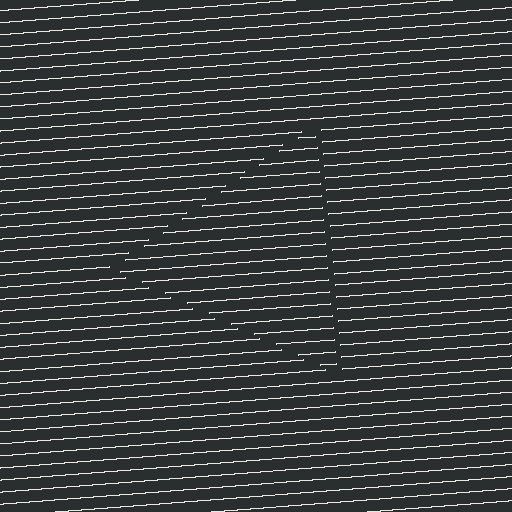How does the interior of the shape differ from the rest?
The interior of the shape contains the same grating, shifted by half a period — the contour is defined by the phase discontinuity where line-ends from the inner and outer gratings abut.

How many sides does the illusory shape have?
3 sides — the line-ends trace a triangle.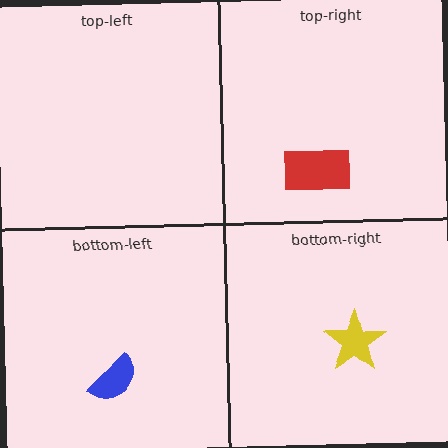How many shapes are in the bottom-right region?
1.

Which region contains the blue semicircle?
The bottom-left region.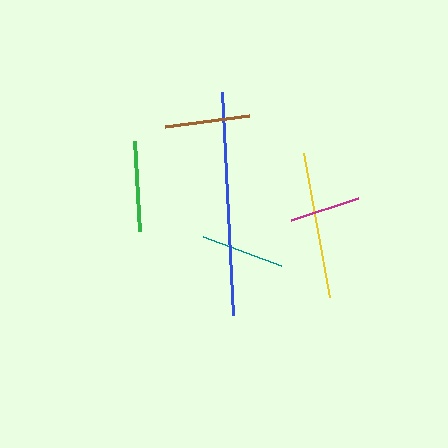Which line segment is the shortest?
The magenta line is the shortest at approximately 70 pixels.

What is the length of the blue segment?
The blue segment is approximately 224 pixels long.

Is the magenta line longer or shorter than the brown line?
The brown line is longer than the magenta line.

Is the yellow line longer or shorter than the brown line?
The yellow line is longer than the brown line.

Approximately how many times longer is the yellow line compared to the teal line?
The yellow line is approximately 1.7 times the length of the teal line.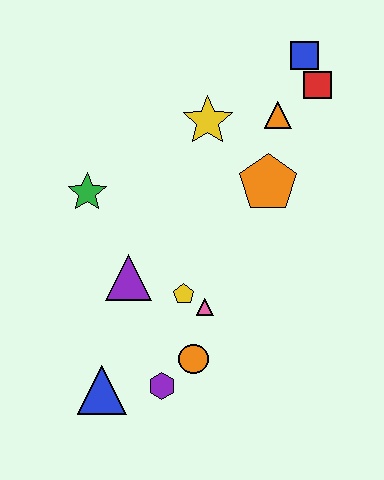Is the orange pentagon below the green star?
No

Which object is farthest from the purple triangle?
The blue square is farthest from the purple triangle.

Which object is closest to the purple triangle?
The yellow pentagon is closest to the purple triangle.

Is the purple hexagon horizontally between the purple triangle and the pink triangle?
Yes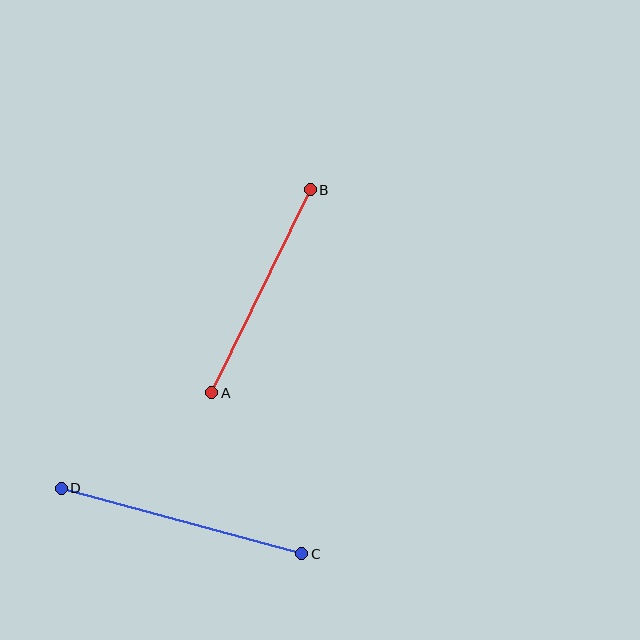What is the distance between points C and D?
The distance is approximately 249 pixels.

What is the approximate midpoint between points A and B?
The midpoint is at approximately (261, 291) pixels.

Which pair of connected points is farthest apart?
Points C and D are farthest apart.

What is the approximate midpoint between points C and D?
The midpoint is at approximately (182, 521) pixels.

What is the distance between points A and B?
The distance is approximately 226 pixels.